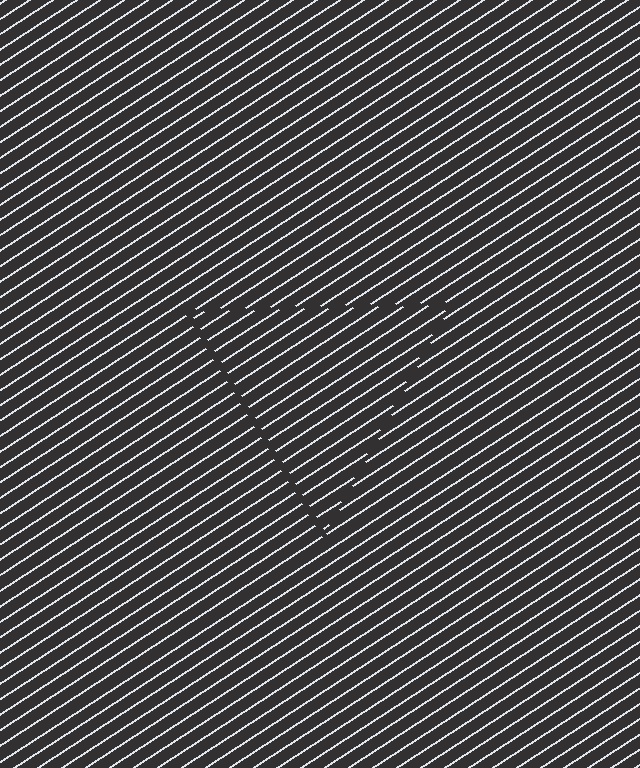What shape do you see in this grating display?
An illusory triangle. The interior of the shape contains the same grating, shifted by half a period — the contour is defined by the phase discontinuity where line-ends from the inner and outer gratings abut.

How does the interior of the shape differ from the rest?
The interior of the shape contains the same grating, shifted by half a period — the contour is defined by the phase discontinuity where line-ends from the inner and outer gratings abut.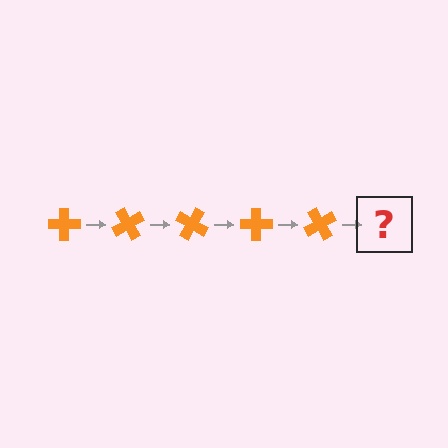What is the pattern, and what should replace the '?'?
The pattern is that the cross rotates 60 degrees each step. The '?' should be an orange cross rotated 300 degrees.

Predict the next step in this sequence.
The next step is an orange cross rotated 300 degrees.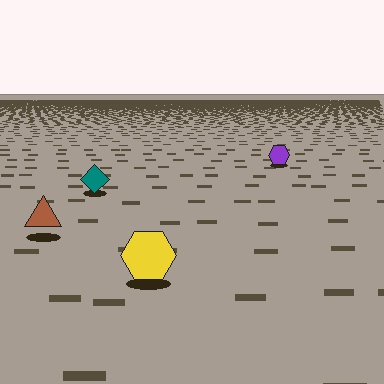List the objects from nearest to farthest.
From nearest to farthest: the yellow hexagon, the brown triangle, the teal diamond, the purple hexagon.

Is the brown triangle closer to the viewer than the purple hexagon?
Yes. The brown triangle is closer — you can tell from the texture gradient: the ground texture is coarser near it.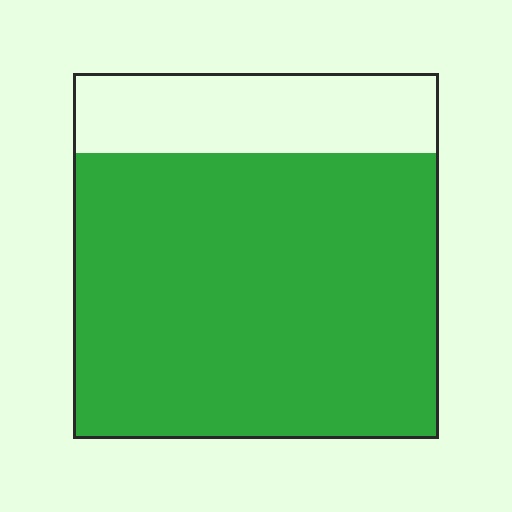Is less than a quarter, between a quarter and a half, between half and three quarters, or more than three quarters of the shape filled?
More than three quarters.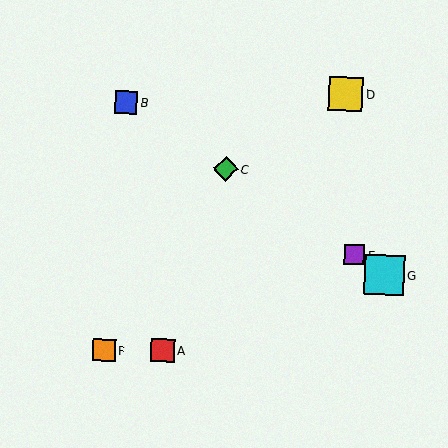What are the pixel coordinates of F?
Object F is at (104, 350).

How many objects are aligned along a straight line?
4 objects (B, C, E, G) are aligned along a straight line.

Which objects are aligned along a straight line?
Objects B, C, E, G are aligned along a straight line.